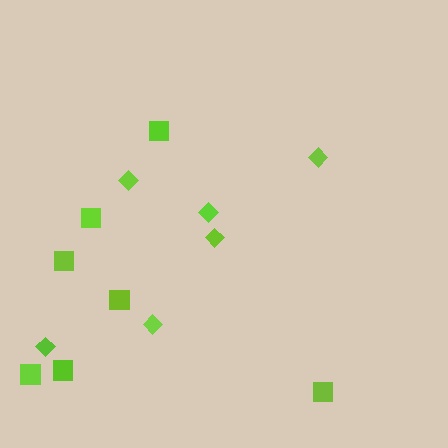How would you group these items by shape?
There are 2 groups: one group of squares (7) and one group of diamonds (6).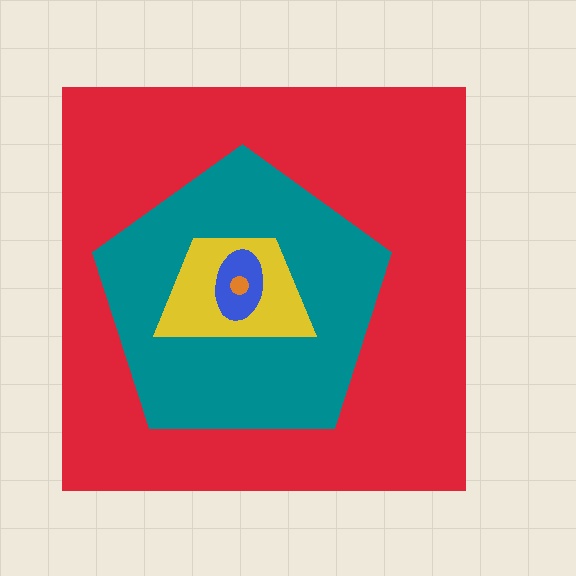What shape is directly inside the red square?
The teal pentagon.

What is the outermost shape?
The red square.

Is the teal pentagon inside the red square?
Yes.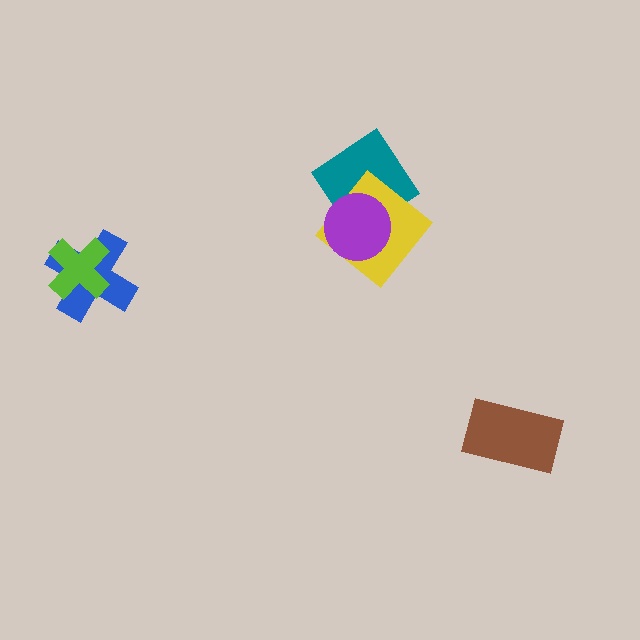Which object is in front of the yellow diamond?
The purple circle is in front of the yellow diamond.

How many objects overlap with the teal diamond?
2 objects overlap with the teal diamond.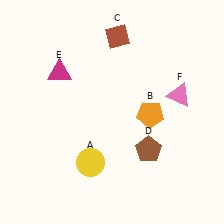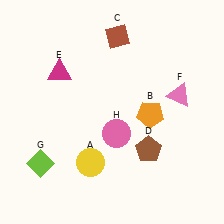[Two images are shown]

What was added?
A lime diamond (G), a pink circle (H) were added in Image 2.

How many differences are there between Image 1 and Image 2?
There are 2 differences between the two images.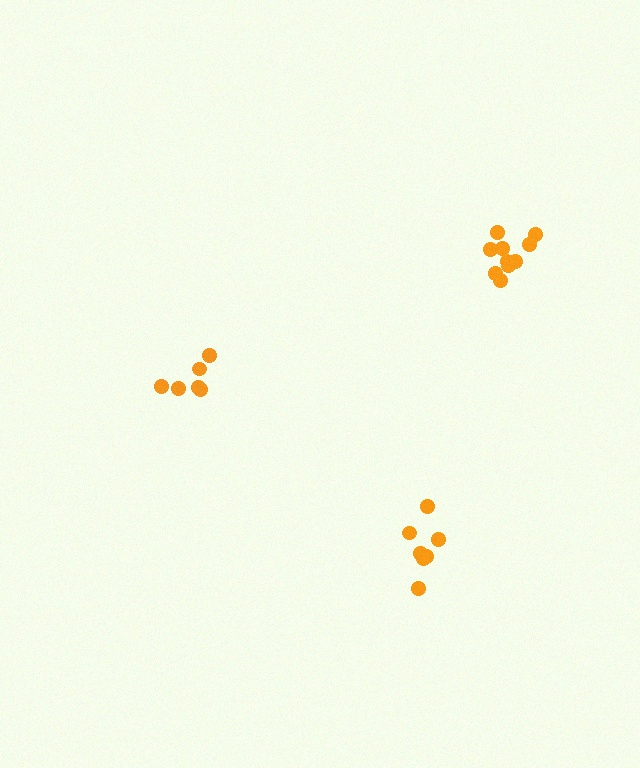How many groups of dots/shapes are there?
There are 3 groups.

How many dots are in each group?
Group 1: 6 dots, Group 2: 7 dots, Group 3: 10 dots (23 total).